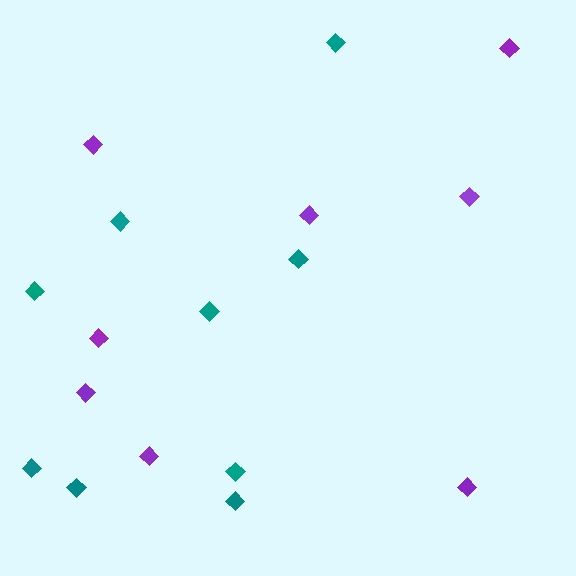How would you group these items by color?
There are 2 groups: one group of purple diamonds (8) and one group of teal diamonds (9).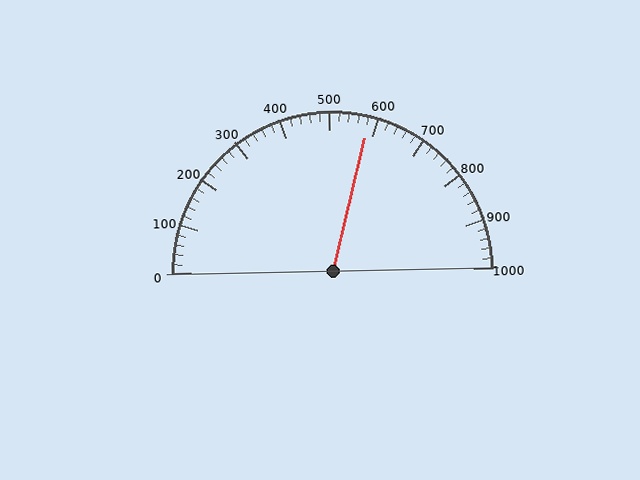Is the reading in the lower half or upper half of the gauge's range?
The reading is in the upper half of the range (0 to 1000).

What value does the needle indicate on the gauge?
The needle indicates approximately 580.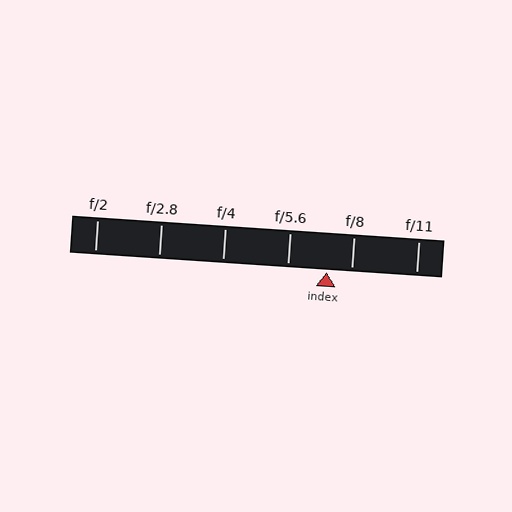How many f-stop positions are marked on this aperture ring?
There are 6 f-stop positions marked.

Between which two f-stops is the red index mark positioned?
The index mark is between f/5.6 and f/8.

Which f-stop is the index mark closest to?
The index mark is closest to f/8.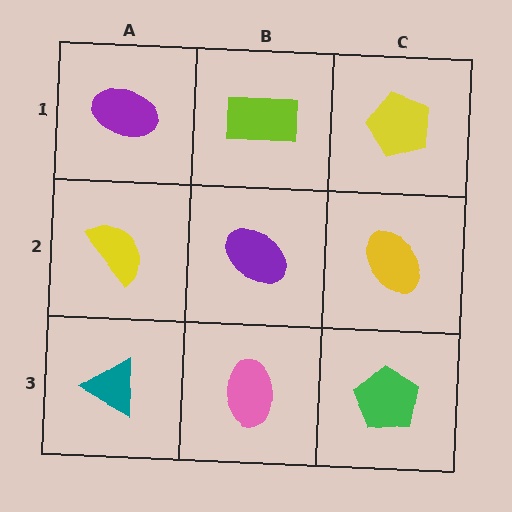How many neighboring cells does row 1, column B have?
3.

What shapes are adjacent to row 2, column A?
A purple ellipse (row 1, column A), a teal triangle (row 3, column A), a purple ellipse (row 2, column B).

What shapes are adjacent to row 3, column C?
A yellow ellipse (row 2, column C), a pink ellipse (row 3, column B).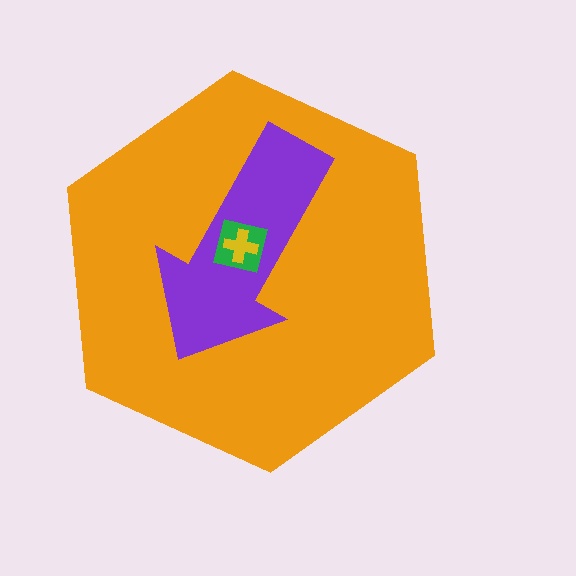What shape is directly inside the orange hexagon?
The purple arrow.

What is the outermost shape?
The orange hexagon.